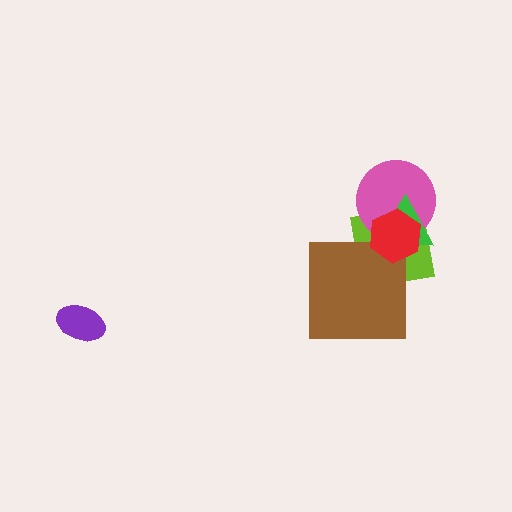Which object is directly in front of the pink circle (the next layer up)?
The green triangle is directly in front of the pink circle.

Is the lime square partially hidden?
Yes, it is partially covered by another shape.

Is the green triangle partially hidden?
Yes, it is partially covered by another shape.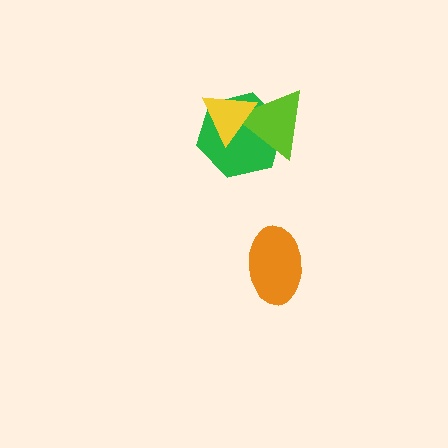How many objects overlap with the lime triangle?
2 objects overlap with the lime triangle.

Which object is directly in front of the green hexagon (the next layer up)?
The lime triangle is directly in front of the green hexagon.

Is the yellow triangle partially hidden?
No, no other shape covers it.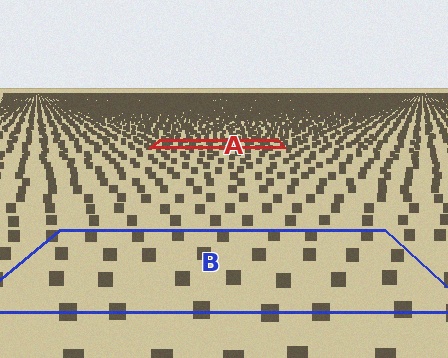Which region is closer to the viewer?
Region B is closer. The texture elements there are larger and more spread out.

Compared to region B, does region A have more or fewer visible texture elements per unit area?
Region A has more texture elements per unit area — they are packed more densely because it is farther away.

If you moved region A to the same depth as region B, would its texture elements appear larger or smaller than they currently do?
They would appear larger. At a closer depth, the same texture elements are projected at a bigger on-screen size.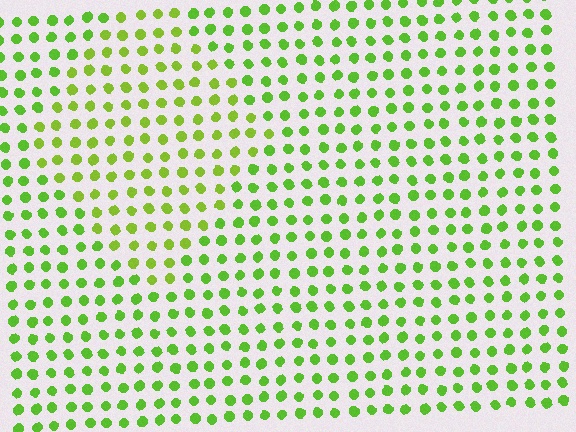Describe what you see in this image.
The image is filled with small lime elements in a uniform arrangement. A diamond-shaped region is visible where the elements are tinted to a slightly different hue, forming a subtle color boundary.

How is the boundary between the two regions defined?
The boundary is defined purely by a slight shift in hue (about 18 degrees). Spacing, size, and orientation are identical on both sides.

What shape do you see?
I see a diamond.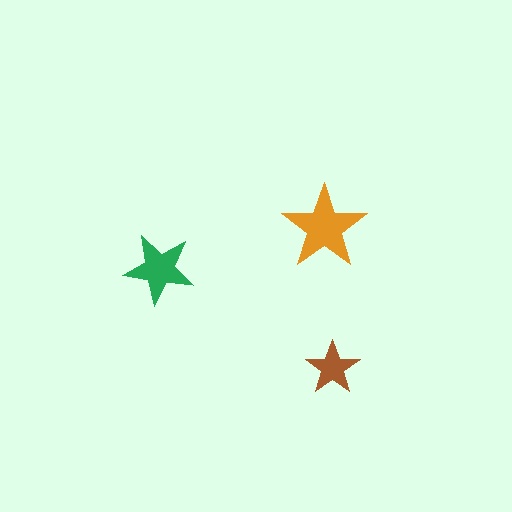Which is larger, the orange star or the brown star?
The orange one.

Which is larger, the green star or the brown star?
The green one.